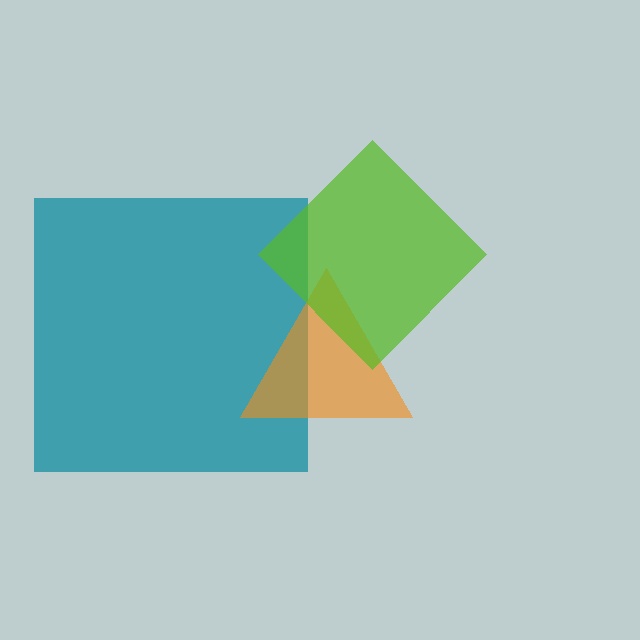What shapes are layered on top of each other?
The layered shapes are: a teal square, an orange triangle, a lime diamond.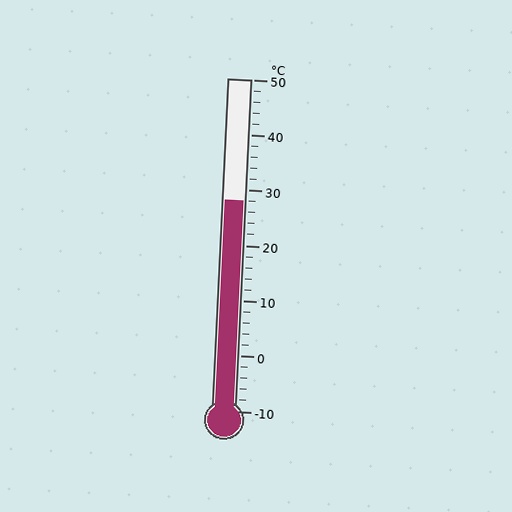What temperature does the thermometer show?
The thermometer shows approximately 28°C.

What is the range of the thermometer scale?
The thermometer scale ranges from -10°C to 50°C.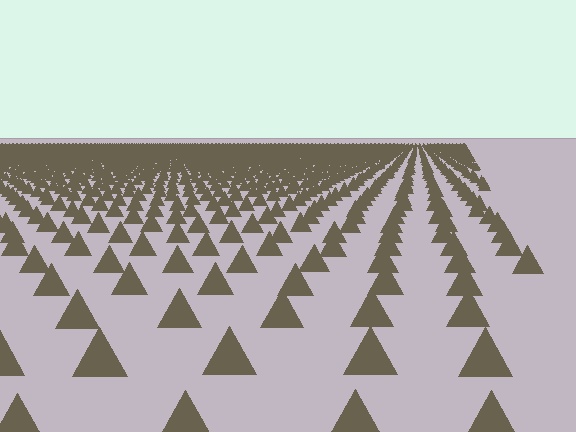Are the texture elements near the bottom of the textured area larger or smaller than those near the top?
Larger. Near the bottom, elements are closer to the viewer and appear at a bigger on-screen size.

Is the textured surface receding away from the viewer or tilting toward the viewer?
The surface is receding away from the viewer. Texture elements get smaller and denser toward the top.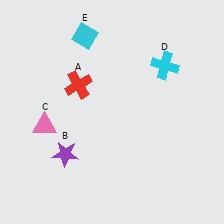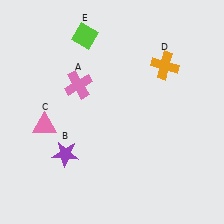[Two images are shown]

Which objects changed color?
A changed from red to pink. D changed from cyan to orange. E changed from cyan to lime.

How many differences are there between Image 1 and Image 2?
There are 3 differences between the two images.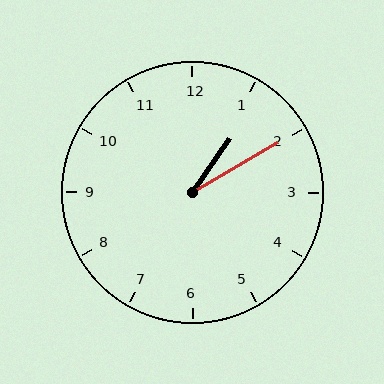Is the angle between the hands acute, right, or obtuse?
It is acute.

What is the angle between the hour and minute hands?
Approximately 25 degrees.